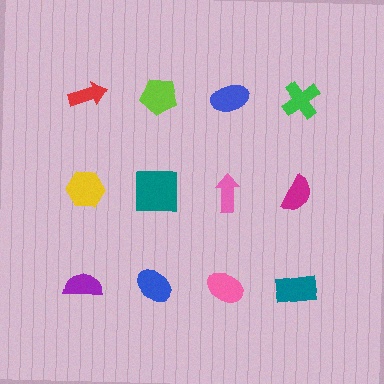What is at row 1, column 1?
A red arrow.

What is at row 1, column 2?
A lime pentagon.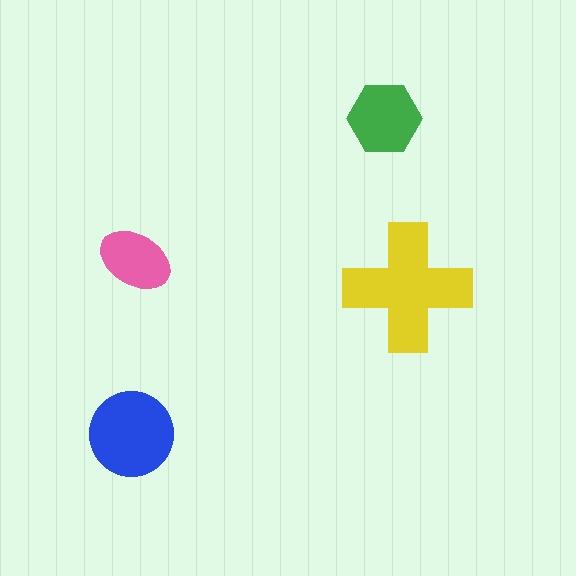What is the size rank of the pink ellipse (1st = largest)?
4th.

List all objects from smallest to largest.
The pink ellipse, the green hexagon, the blue circle, the yellow cross.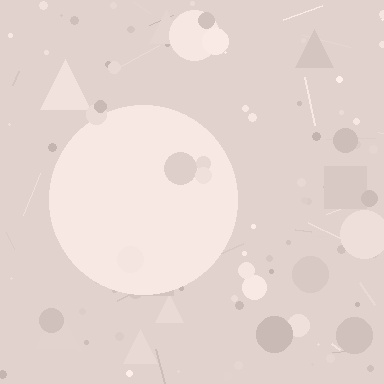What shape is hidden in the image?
A circle is hidden in the image.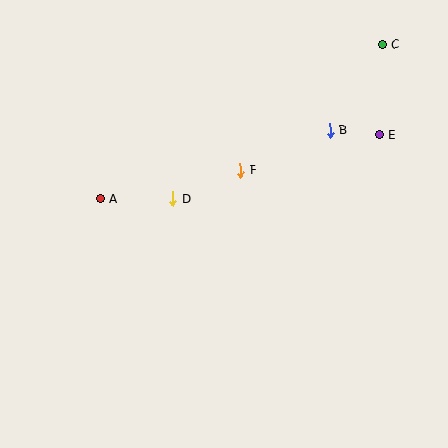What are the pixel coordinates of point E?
Point E is at (379, 135).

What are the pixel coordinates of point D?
Point D is at (173, 199).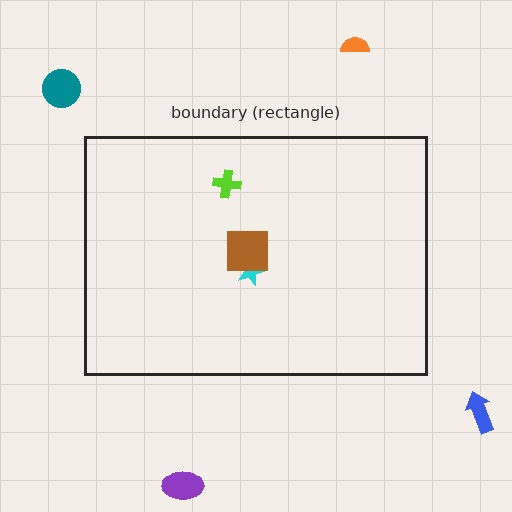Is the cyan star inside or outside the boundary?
Inside.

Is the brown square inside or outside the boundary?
Inside.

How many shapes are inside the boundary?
3 inside, 4 outside.